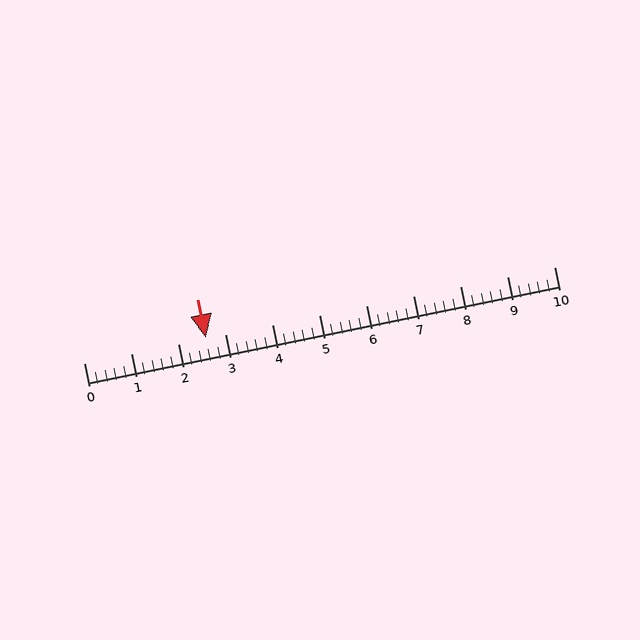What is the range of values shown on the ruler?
The ruler shows values from 0 to 10.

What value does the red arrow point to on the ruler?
The red arrow points to approximately 2.6.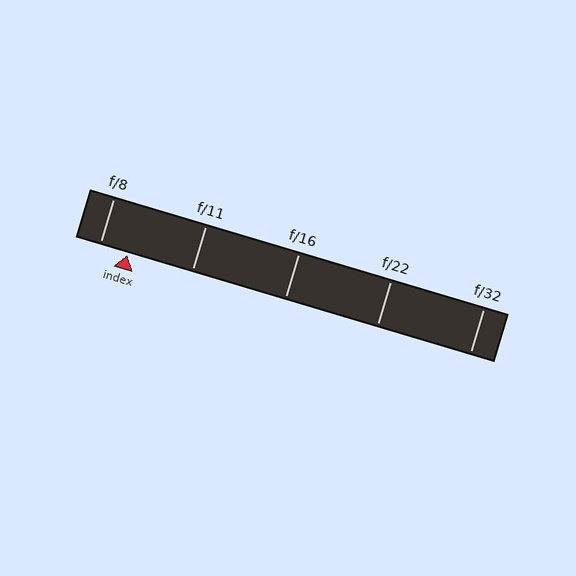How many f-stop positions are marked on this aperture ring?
There are 5 f-stop positions marked.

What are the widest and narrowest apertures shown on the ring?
The widest aperture shown is f/8 and the narrowest is f/32.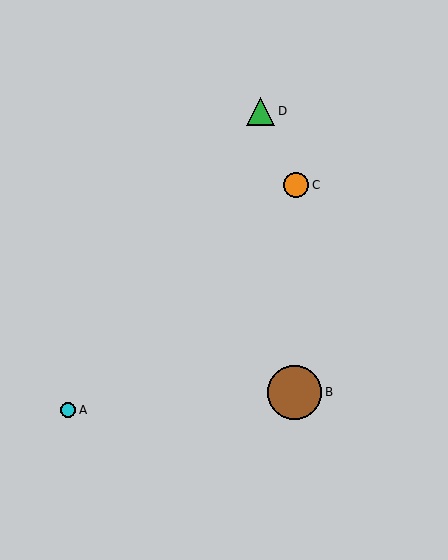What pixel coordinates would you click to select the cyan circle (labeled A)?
Click at (68, 410) to select the cyan circle A.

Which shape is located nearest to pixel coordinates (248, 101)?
The green triangle (labeled D) at (261, 111) is nearest to that location.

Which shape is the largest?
The brown circle (labeled B) is the largest.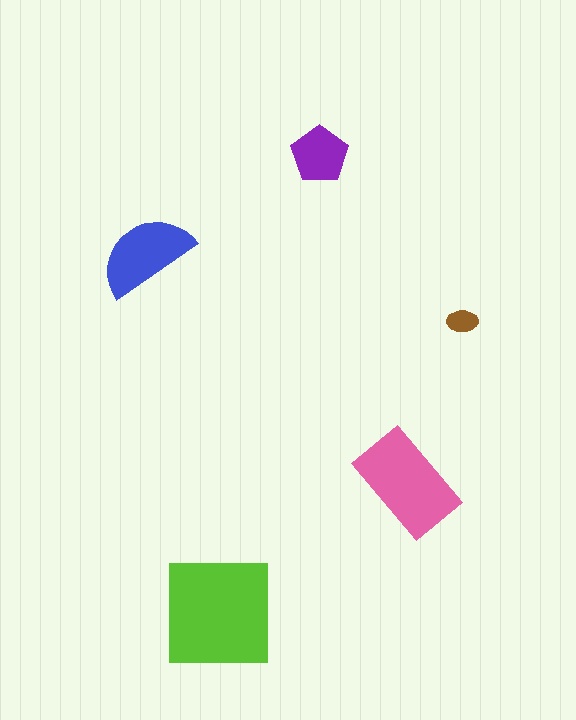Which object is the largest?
The lime square.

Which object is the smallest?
The brown ellipse.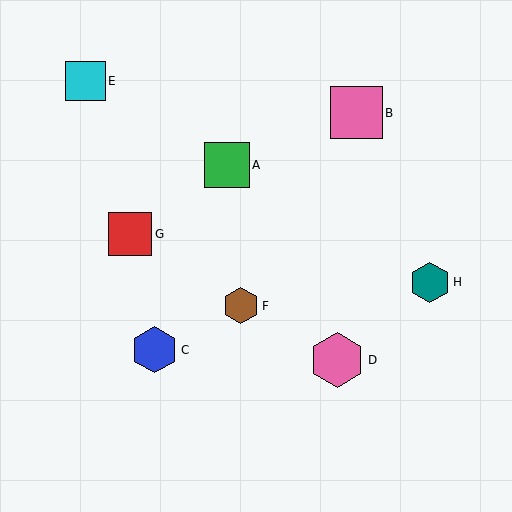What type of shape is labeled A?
Shape A is a green square.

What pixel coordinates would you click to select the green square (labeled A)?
Click at (227, 165) to select the green square A.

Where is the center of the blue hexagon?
The center of the blue hexagon is at (155, 350).